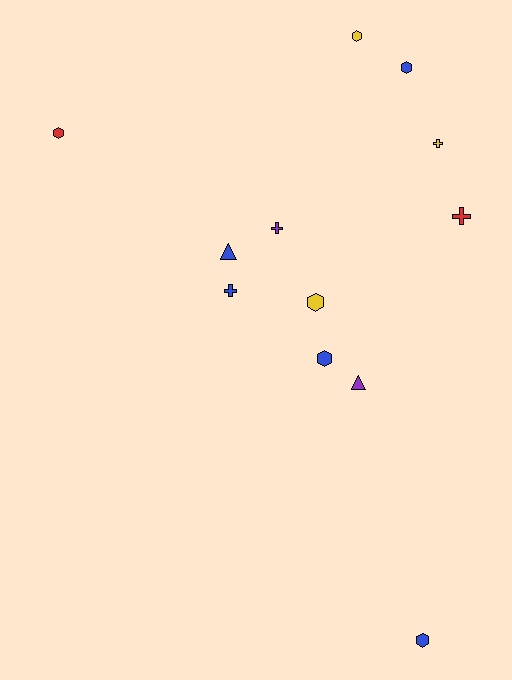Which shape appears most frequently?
Hexagon, with 6 objects.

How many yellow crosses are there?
There is 1 yellow cross.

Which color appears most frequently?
Blue, with 5 objects.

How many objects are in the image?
There are 12 objects.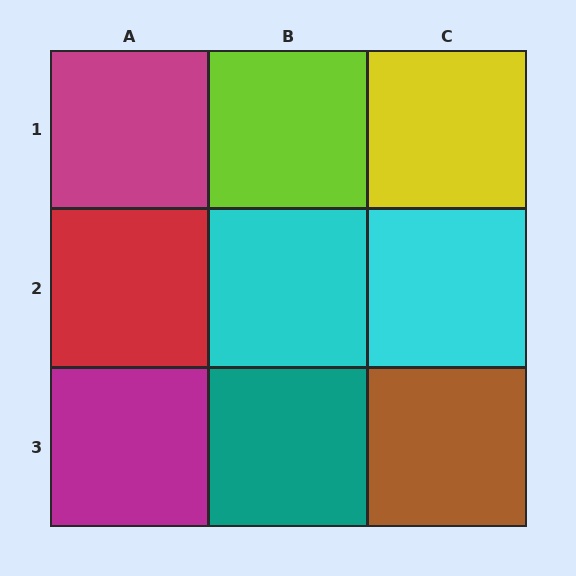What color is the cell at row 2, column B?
Cyan.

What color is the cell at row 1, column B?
Lime.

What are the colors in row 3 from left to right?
Magenta, teal, brown.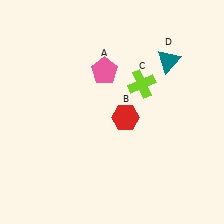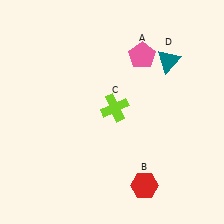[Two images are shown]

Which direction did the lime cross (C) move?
The lime cross (C) moved left.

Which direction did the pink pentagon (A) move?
The pink pentagon (A) moved right.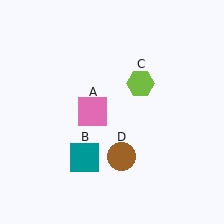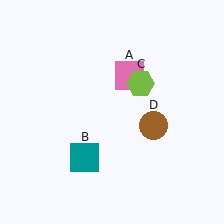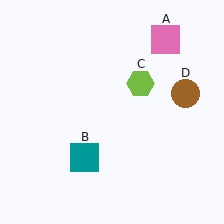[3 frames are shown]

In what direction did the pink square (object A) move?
The pink square (object A) moved up and to the right.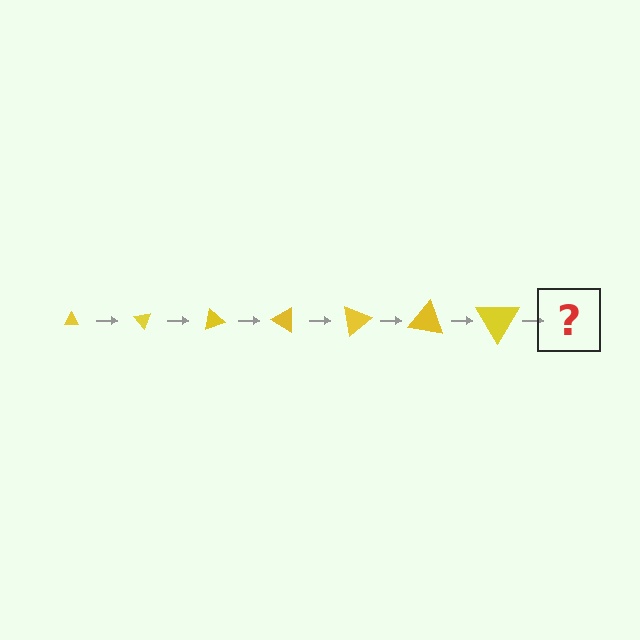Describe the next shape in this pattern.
It should be a triangle, larger than the previous one and rotated 350 degrees from the start.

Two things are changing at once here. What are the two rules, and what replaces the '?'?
The two rules are that the triangle grows larger each step and it rotates 50 degrees each step. The '?' should be a triangle, larger than the previous one and rotated 350 degrees from the start.